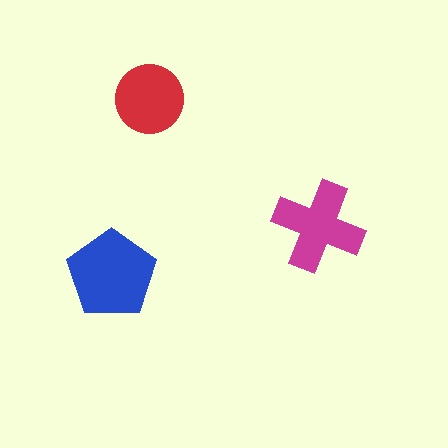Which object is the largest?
The blue pentagon.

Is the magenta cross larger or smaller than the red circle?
Larger.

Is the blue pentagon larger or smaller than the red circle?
Larger.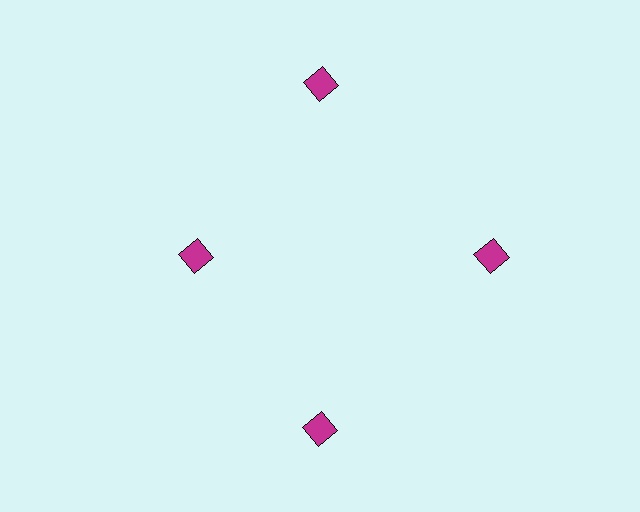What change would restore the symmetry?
The symmetry would be restored by moving it outward, back onto the ring so that all 4 diamonds sit at equal angles and equal distance from the center.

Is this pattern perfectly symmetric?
No. The 4 magenta diamonds are arranged in a ring, but one element near the 9 o'clock position is pulled inward toward the center, breaking the 4-fold rotational symmetry.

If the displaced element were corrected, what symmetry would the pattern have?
It would have 4-fold rotational symmetry — the pattern would map onto itself every 90 degrees.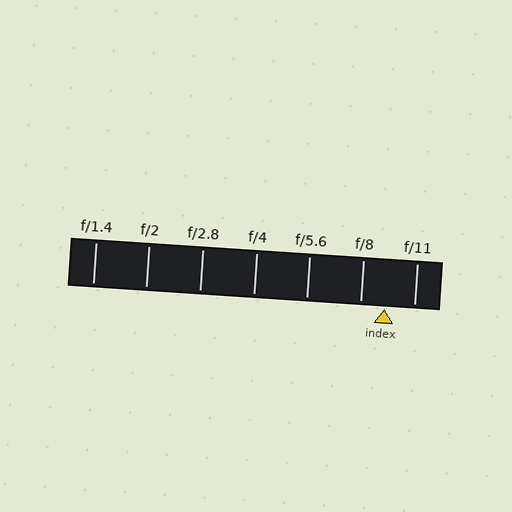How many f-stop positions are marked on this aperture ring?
There are 7 f-stop positions marked.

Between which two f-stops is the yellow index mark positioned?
The index mark is between f/8 and f/11.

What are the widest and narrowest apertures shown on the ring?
The widest aperture shown is f/1.4 and the narrowest is f/11.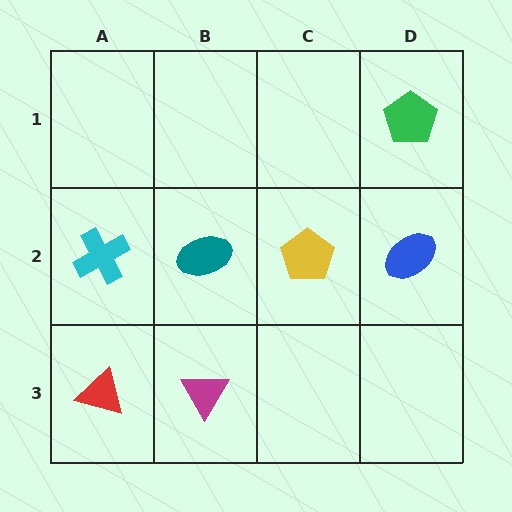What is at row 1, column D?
A green pentagon.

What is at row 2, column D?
A blue ellipse.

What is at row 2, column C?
A yellow pentagon.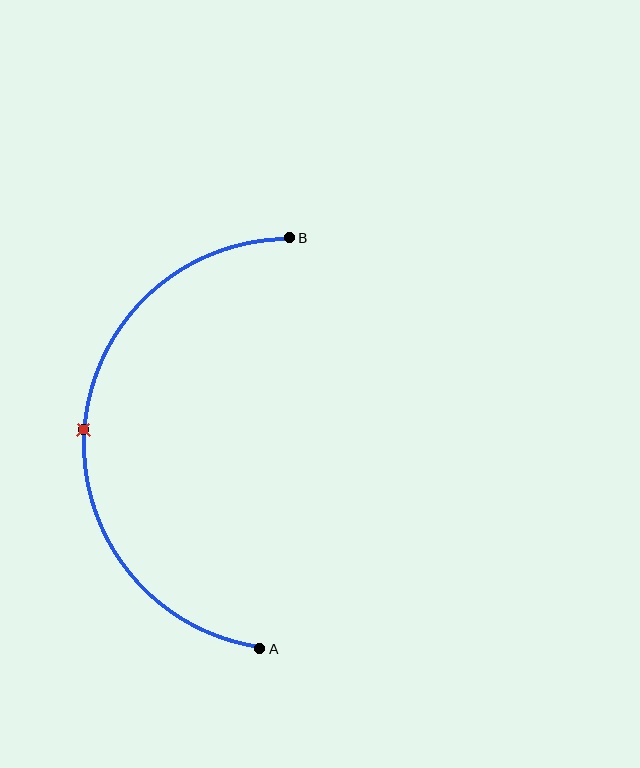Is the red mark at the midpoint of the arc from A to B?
Yes. The red mark lies on the arc at equal arc-length from both A and B — it is the arc midpoint.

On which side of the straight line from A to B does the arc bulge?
The arc bulges to the left of the straight line connecting A and B.